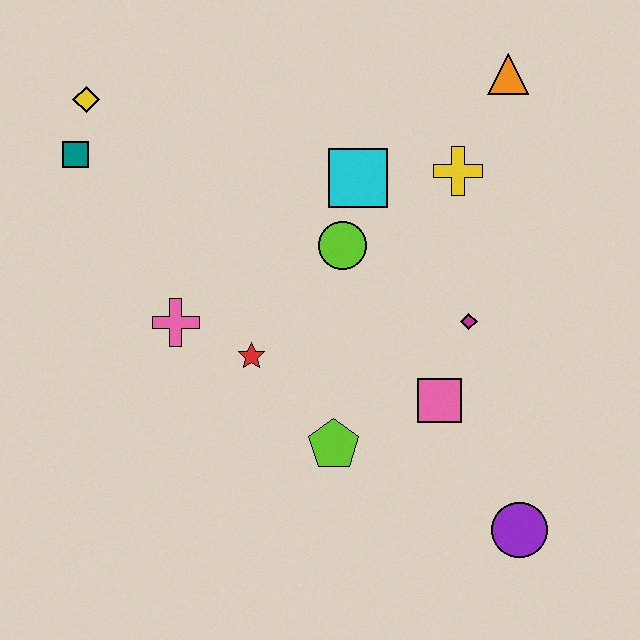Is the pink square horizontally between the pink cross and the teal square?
No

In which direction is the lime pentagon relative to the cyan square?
The lime pentagon is below the cyan square.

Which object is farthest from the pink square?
The yellow diamond is farthest from the pink square.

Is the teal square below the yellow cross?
No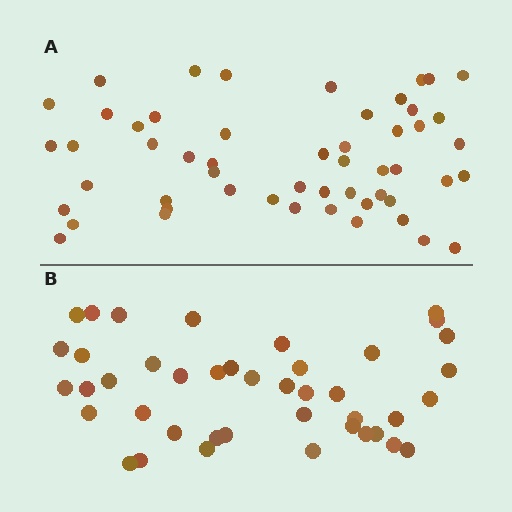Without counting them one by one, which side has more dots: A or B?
Region A (the top region) has more dots.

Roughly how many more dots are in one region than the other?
Region A has roughly 12 or so more dots than region B.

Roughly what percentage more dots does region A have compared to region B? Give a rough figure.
About 25% more.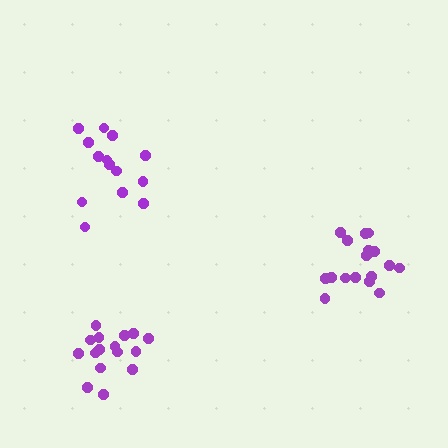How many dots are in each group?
Group 1: 16 dots, Group 2: 17 dots, Group 3: 14 dots (47 total).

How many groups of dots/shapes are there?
There are 3 groups.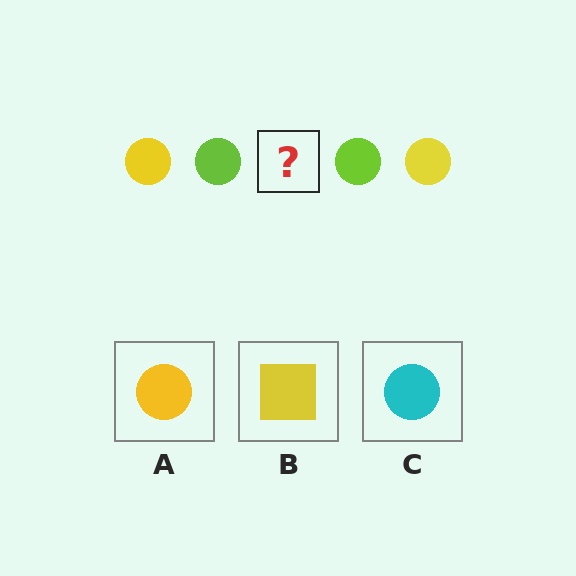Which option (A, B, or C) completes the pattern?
A.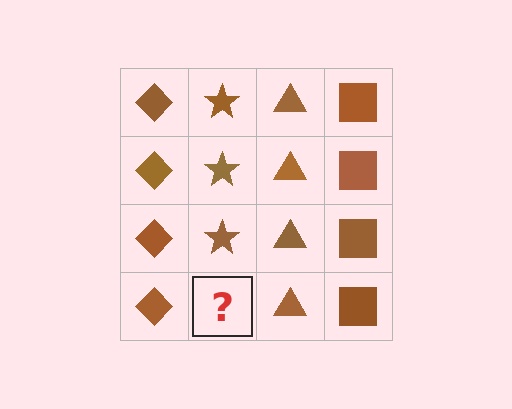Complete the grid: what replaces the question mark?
The question mark should be replaced with a brown star.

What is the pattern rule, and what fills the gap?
The rule is that each column has a consistent shape. The gap should be filled with a brown star.